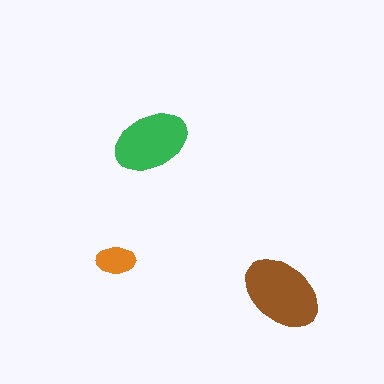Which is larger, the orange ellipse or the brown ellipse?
The brown one.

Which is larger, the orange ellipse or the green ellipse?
The green one.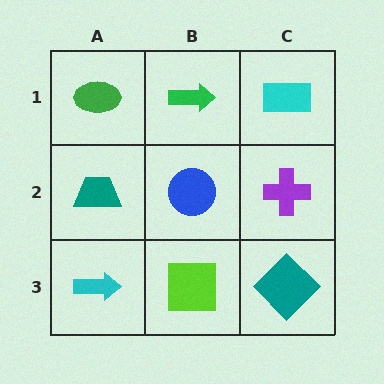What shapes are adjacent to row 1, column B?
A blue circle (row 2, column B), a green ellipse (row 1, column A), a cyan rectangle (row 1, column C).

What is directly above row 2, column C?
A cyan rectangle.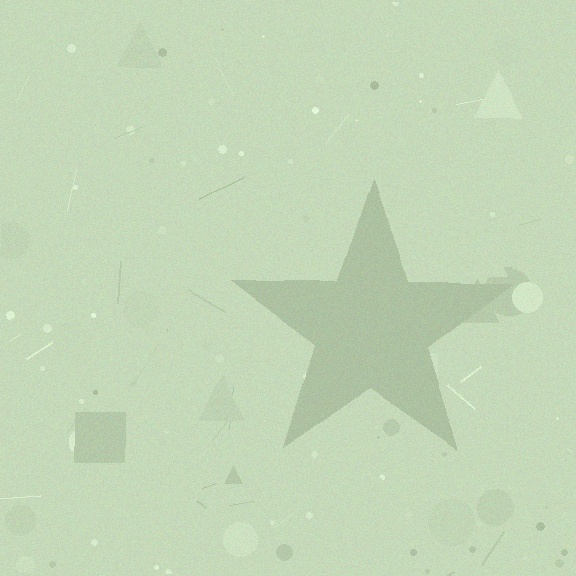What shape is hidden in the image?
A star is hidden in the image.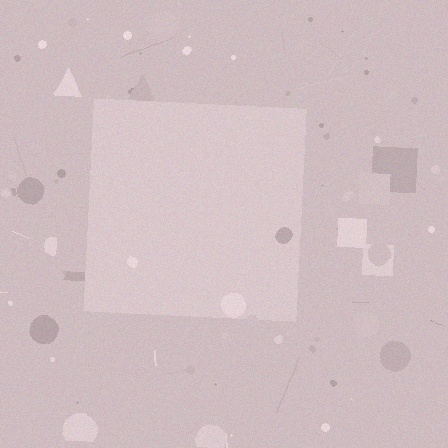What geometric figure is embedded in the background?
A square is embedded in the background.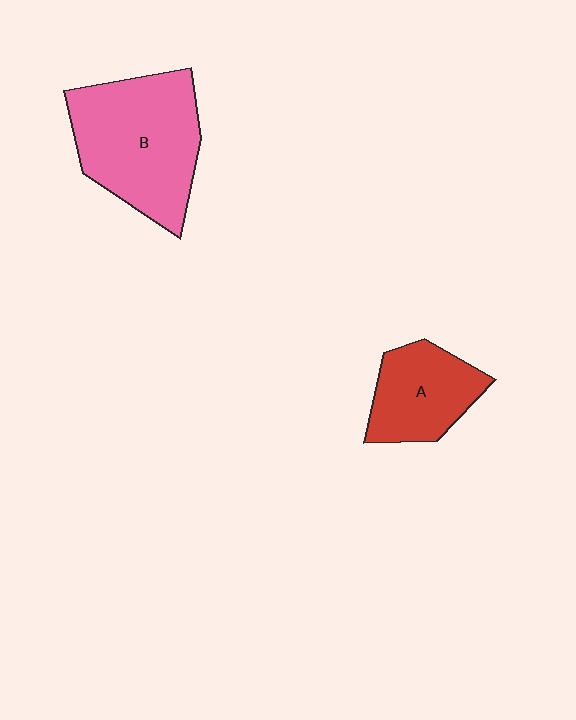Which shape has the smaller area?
Shape A (red).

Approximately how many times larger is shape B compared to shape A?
Approximately 1.7 times.